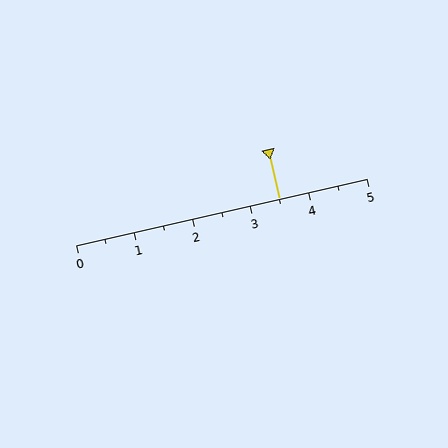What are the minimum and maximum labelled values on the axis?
The axis runs from 0 to 5.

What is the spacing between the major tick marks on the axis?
The major ticks are spaced 1 apart.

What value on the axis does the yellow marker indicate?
The marker indicates approximately 3.5.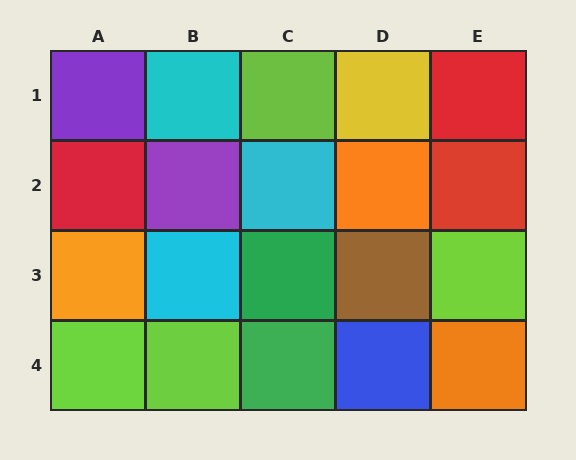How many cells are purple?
2 cells are purple.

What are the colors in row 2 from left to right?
Red, purple, cyan, orange, red.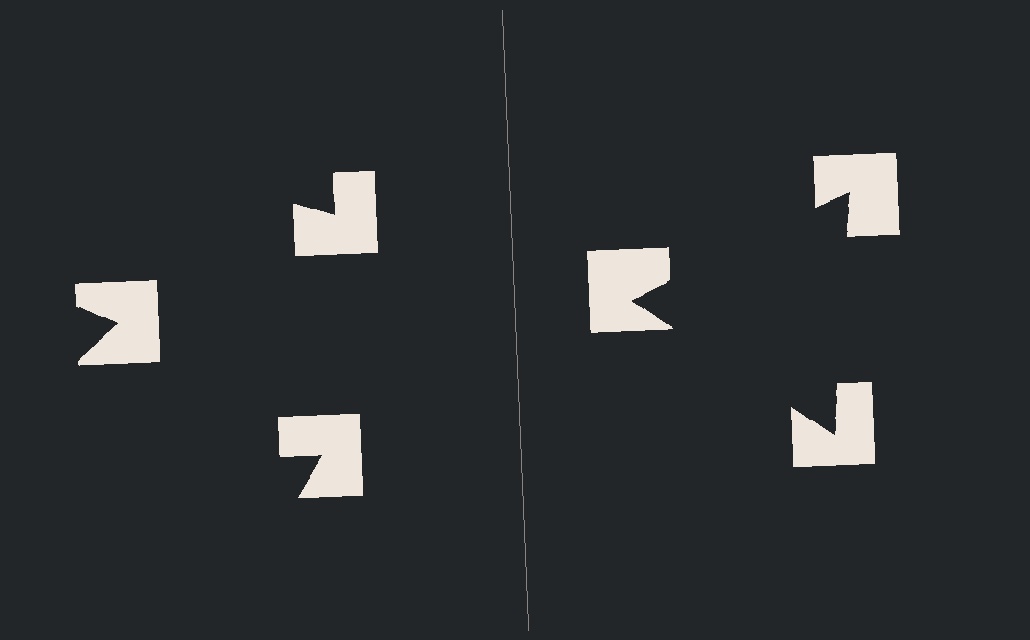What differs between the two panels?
The notched squares are positioned identically on both sides; only the wedge orientations differ. On the right they align to a triangle; on the left they are misaligned.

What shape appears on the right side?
An illusory triangle.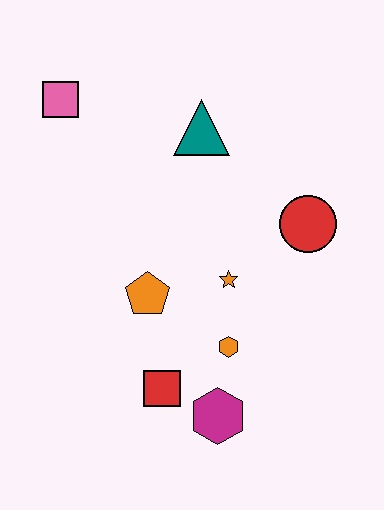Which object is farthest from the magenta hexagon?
The pink square is farthest from the magenta hexagon.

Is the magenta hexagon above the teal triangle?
No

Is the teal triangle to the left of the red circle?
Yes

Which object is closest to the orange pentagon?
The orange star is closest to the orange pentagon.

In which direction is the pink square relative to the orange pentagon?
The pink square is above the orange pentagon.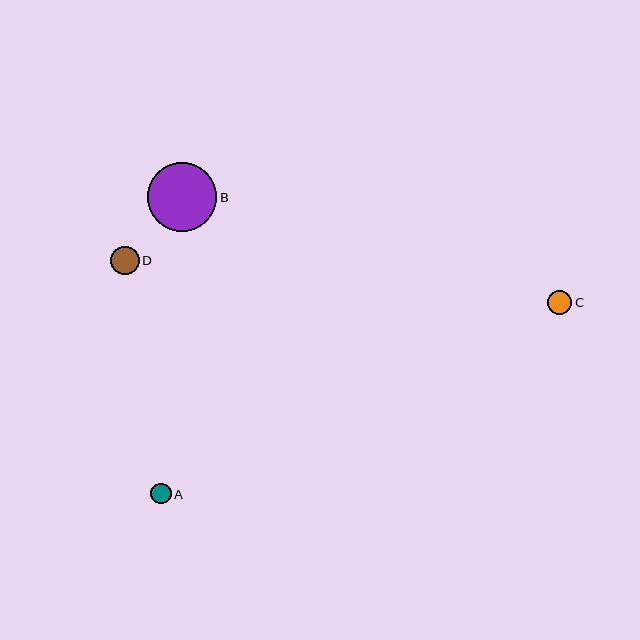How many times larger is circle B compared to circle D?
Circle B is approximately 2.5 times the size of circle D.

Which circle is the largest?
Circle B is the largest with a size of approximately 70 pixels.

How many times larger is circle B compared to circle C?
Circle B is approximately 2.9 times the size of circle C.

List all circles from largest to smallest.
From largest to smallest: B, D, C, A.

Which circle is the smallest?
Circle A is the smallest with a size of approximately 20 pixels.